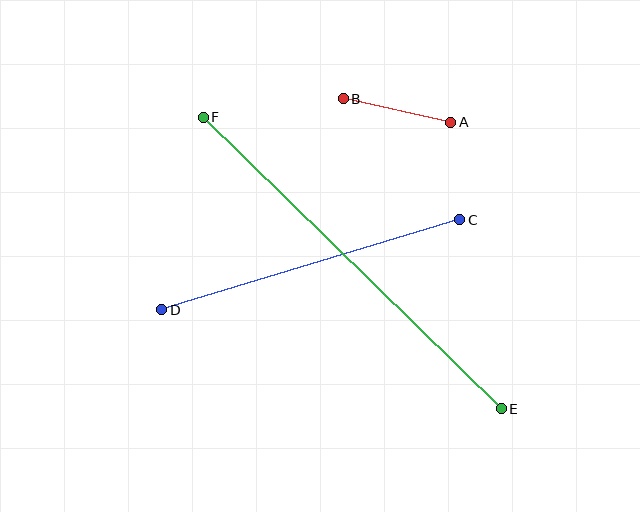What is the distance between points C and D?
The distance is approximately 311 pixels.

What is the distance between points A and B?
The distance is approximately 110 pixels.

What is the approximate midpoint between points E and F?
The midpoint is at approximately (352, 263) pixels.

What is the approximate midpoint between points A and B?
The midpoint is at approximately (397, 111) pixels.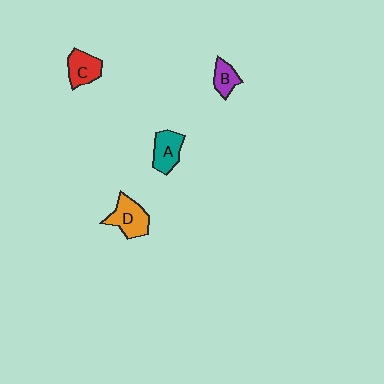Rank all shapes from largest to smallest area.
From largest to smallest: D (orange), A (teal), C (red), B (purple).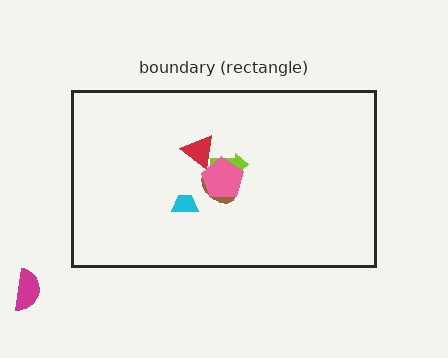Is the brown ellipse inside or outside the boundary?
Inside.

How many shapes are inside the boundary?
5 inside, 1 outside.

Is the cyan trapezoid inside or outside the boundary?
Inside.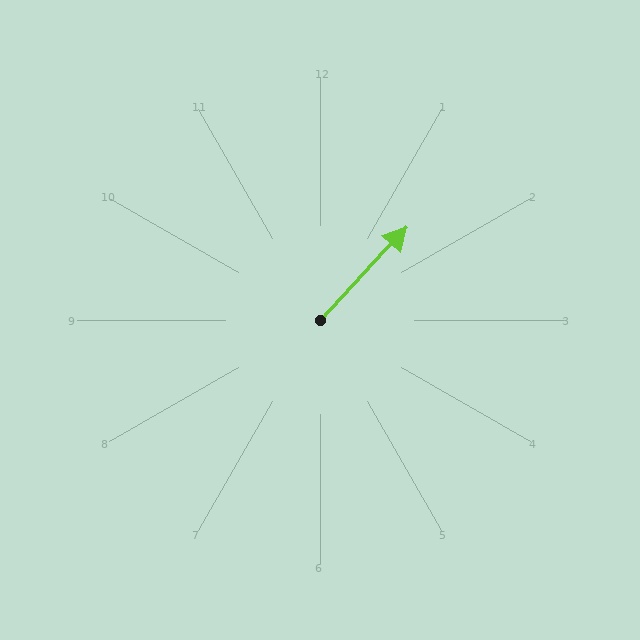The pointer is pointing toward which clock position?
Roughly 1 o'clock.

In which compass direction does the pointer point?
Northeast.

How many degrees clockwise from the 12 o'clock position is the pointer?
Approximately 43 degrees.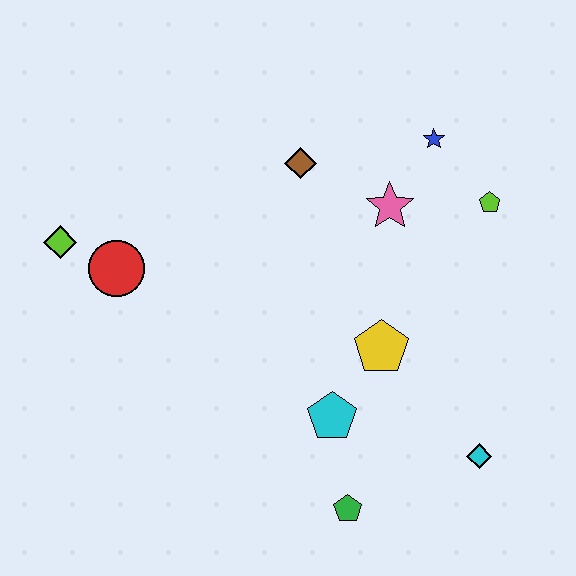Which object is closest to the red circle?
The lime diamond is closest to the red circle.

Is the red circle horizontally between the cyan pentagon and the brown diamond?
No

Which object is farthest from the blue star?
The lime diamond is farthest from the blue star.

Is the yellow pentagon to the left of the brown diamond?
No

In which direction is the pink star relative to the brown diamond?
The pink star is to the right of the brown diamond.